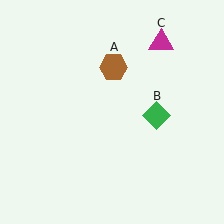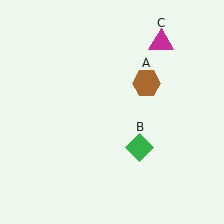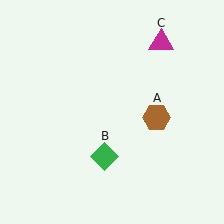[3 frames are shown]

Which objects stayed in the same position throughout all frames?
Magenta triangle (object C) remained stationary.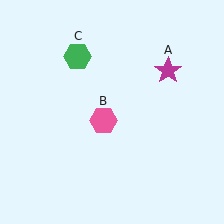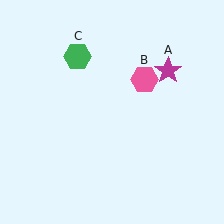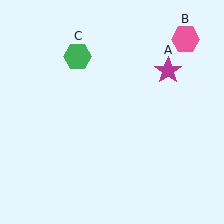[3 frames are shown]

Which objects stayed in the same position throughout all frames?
Magenta star (object A) and green hexagon (object C) remained stationary.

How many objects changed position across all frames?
1 object changed position: pink hexagon (object B).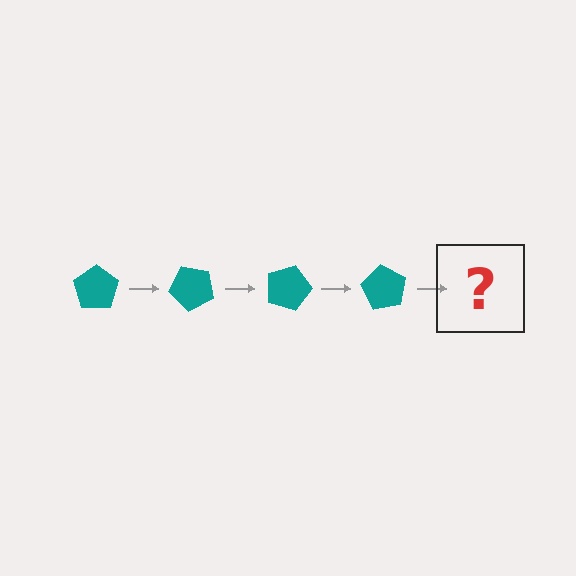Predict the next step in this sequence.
The next step is a teal pentagon rotated 180 degrees.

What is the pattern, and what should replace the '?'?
The pattern is that the pentagon rotates 45 degrees each step. The '?' should be a teal pentagon rotated 180 degrees.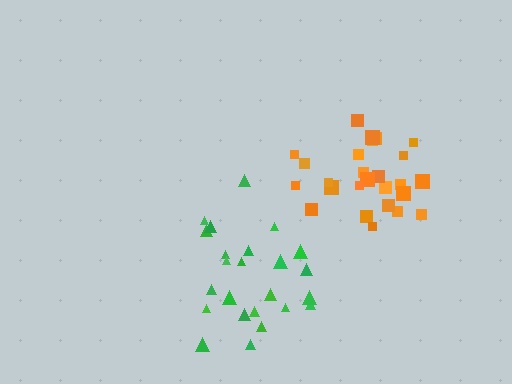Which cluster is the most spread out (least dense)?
Green.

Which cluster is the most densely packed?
Orange.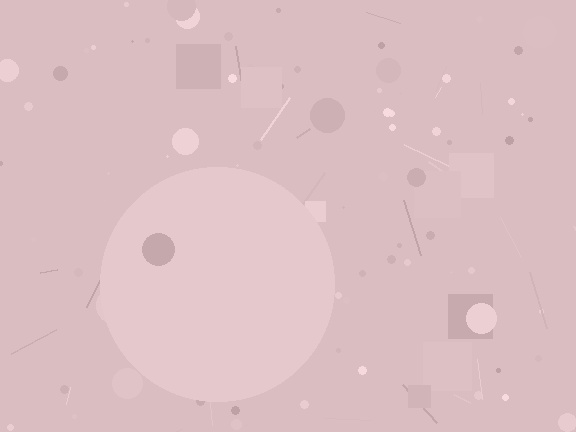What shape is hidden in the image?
A circle is hidden in the image.